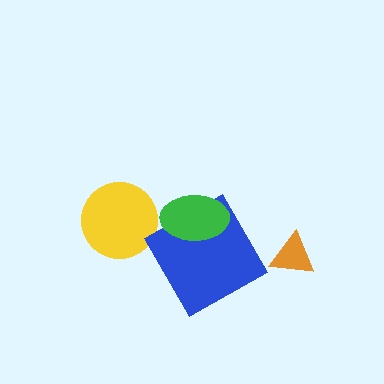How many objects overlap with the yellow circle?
0 objects overlap with the yellow circle.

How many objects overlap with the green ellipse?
1 object overlaps with the green ellipse.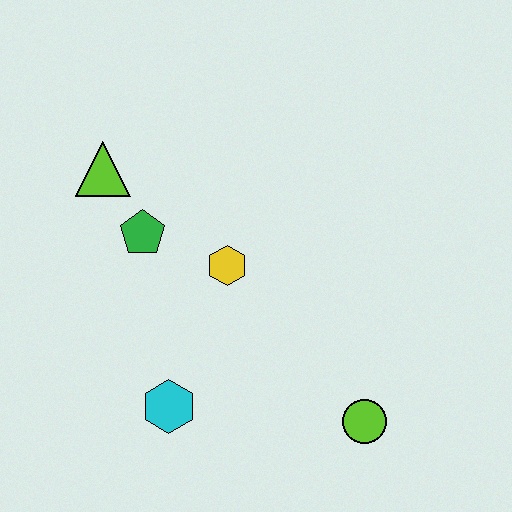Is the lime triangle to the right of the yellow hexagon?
No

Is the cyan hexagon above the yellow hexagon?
No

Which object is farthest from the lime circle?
The lime triangle is farthest from the lime circle.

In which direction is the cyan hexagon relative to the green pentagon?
The cyan hexagon is below the green pentagon.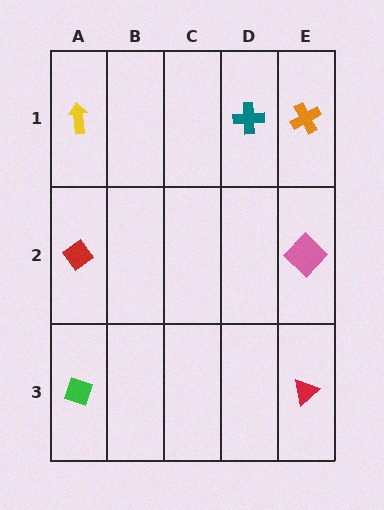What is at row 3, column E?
A red triangle.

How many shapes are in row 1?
3 shapes.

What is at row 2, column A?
A red diamond.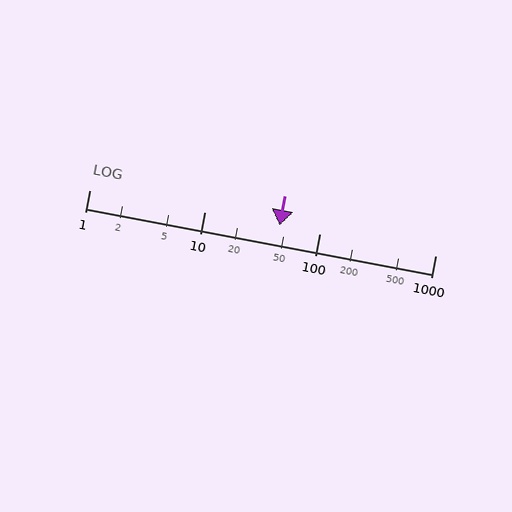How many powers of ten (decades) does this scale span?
The scale spans 3 decades, from 1 to 1000.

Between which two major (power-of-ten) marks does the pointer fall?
The pointer is between 10 and 100.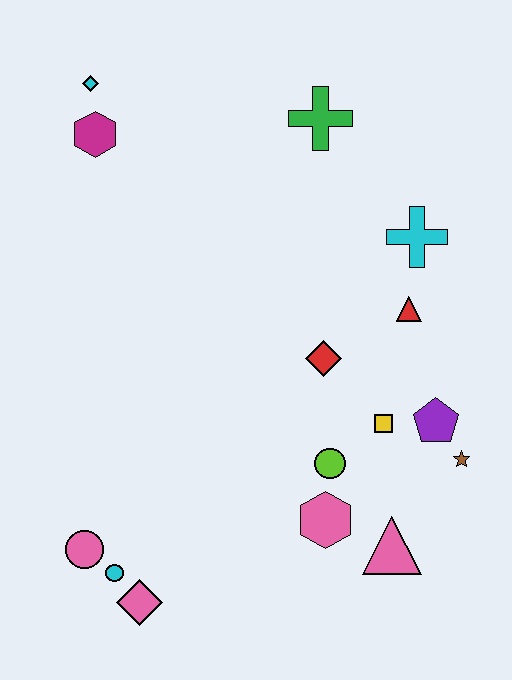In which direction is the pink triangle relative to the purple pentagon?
The pink triangle is below the purple pentagon.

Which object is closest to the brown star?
The purple pentagon is closest to the brown star.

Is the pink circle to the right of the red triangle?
No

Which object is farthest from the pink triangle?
The cyan diamond is farthest from the pink triangle.